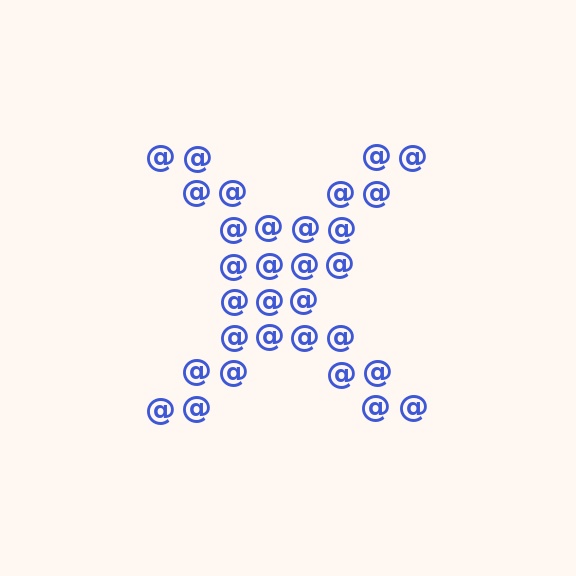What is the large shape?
The large shape is the letter X.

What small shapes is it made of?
It is made of small at signs.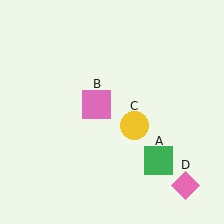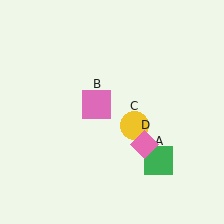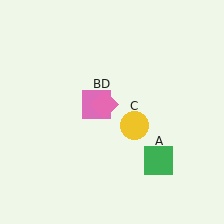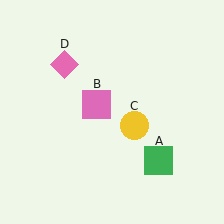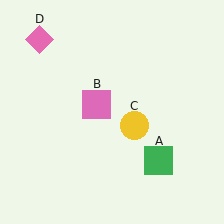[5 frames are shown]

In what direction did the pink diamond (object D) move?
The pink diamond (object D) moved up and to the left.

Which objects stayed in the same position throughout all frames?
Green square (object A) and pink square (object B) and yellow circle (object C) remained stationary.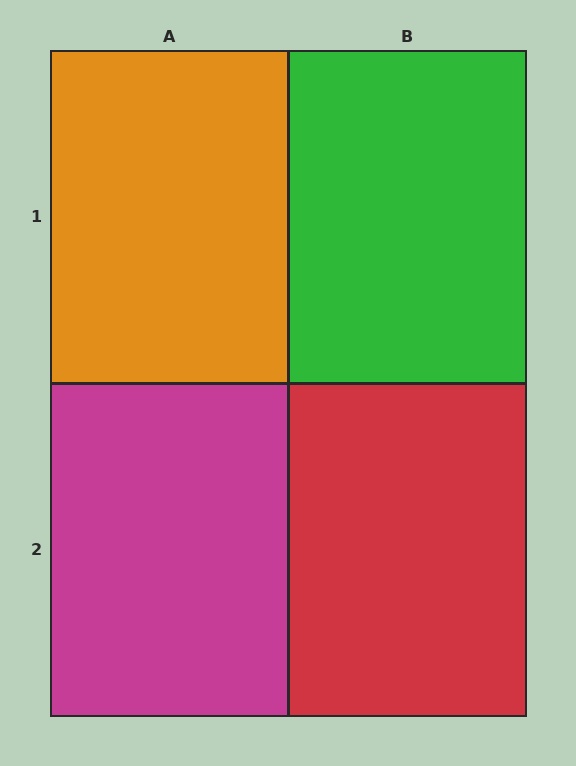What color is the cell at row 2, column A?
Magenta.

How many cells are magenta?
1 cell is magenta.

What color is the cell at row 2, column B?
Red.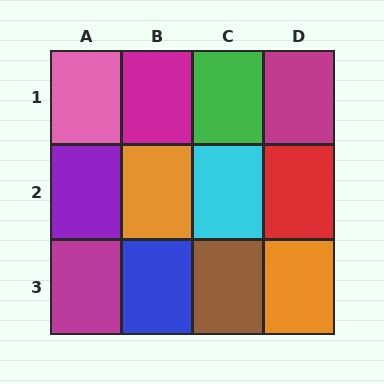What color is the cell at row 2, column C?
Cyan.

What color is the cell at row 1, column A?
Pink.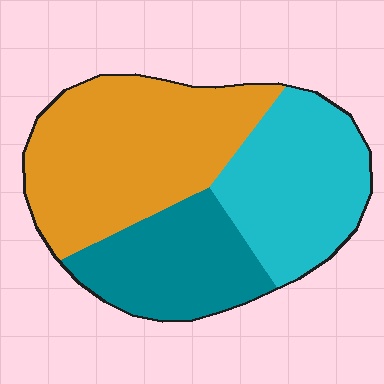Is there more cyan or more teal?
Cyan.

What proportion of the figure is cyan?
Cyan covers 31% of the figure.